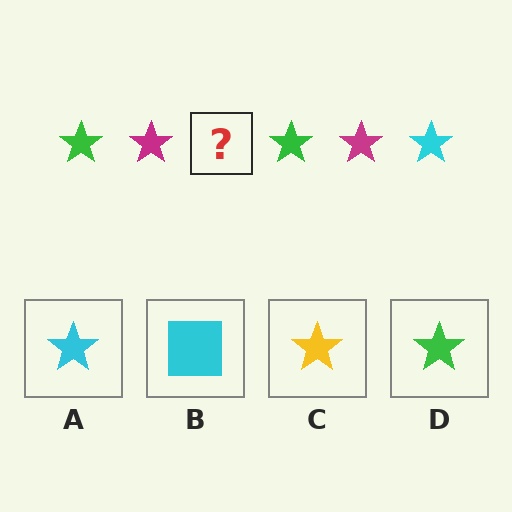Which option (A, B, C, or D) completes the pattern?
A.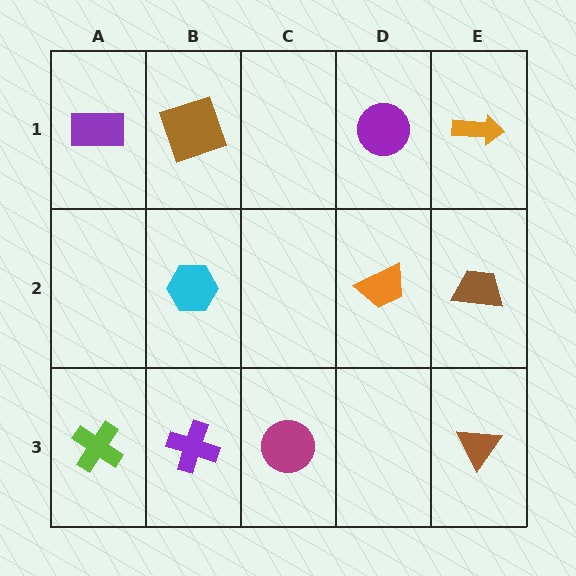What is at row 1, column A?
A purple rectangle.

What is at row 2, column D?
An orange trapezoid.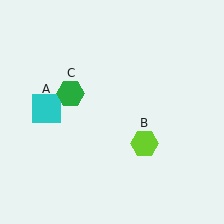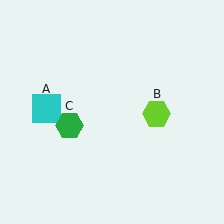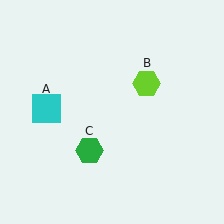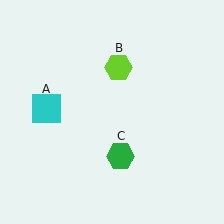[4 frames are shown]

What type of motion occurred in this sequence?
The lime hexagon (object B), green hexagon (object C) rotated counterclockwise around the center of the scene.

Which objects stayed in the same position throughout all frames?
Cyan square (object A) remained stationary.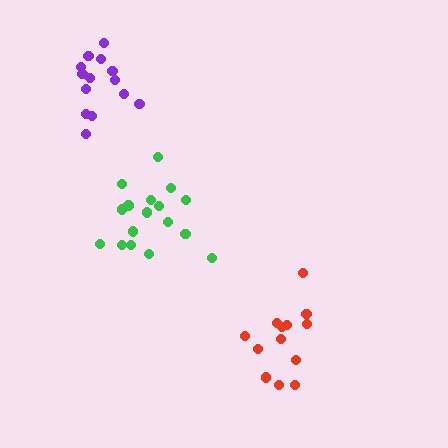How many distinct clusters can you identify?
There are 3 distinct clusters.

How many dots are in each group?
Group 1: 17 dots, Group 2: 13 dots, Group 3: 14 dots (44 total).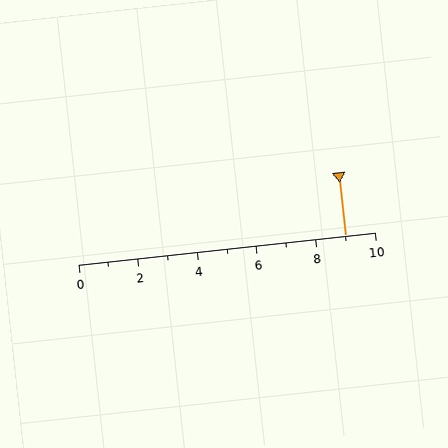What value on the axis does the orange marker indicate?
The marker indicates approximately 9.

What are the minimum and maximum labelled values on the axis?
The axis runs from 0 to 10.